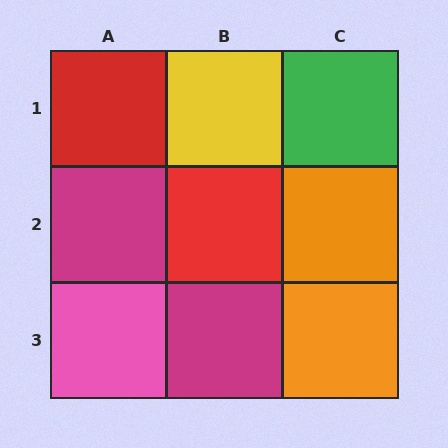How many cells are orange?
2 cells are orange.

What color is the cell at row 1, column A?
Red.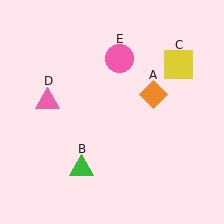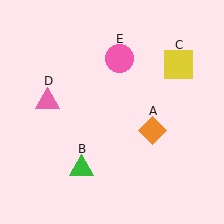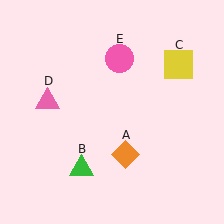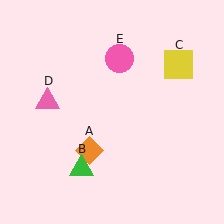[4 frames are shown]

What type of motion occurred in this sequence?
The orange diamond (object A) rotated clockwise around the center of the scene.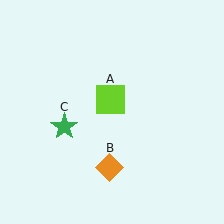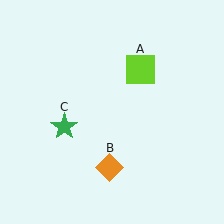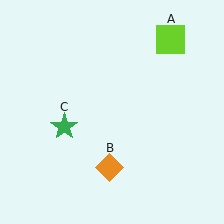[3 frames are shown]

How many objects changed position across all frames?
1 object changed position: lime square (object A).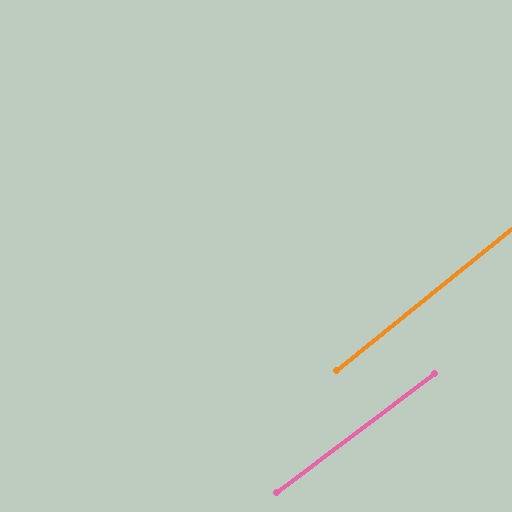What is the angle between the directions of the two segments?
Approximately 2 degrees.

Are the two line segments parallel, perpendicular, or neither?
Parallel — their directions differ by only 1.9°.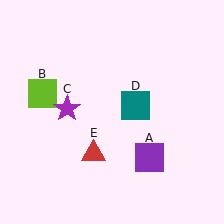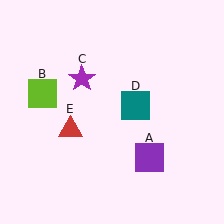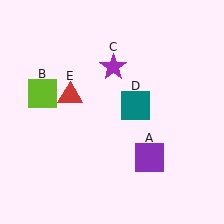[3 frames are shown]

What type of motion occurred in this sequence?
The purple star (object C), red triangle (object E) rotated clockwise around the center of the scene.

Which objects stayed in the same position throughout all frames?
Purple square (object A) and lime square (object B) and teal square (object D) remained stationary.